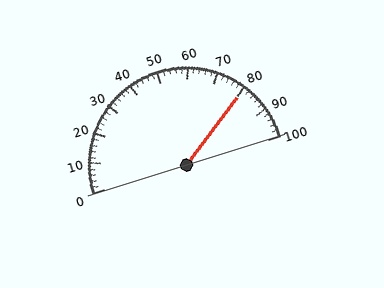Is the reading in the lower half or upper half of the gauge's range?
The reading is in the upper half of the range (0 to 100).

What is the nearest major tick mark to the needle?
The nearest major tick mark is 80.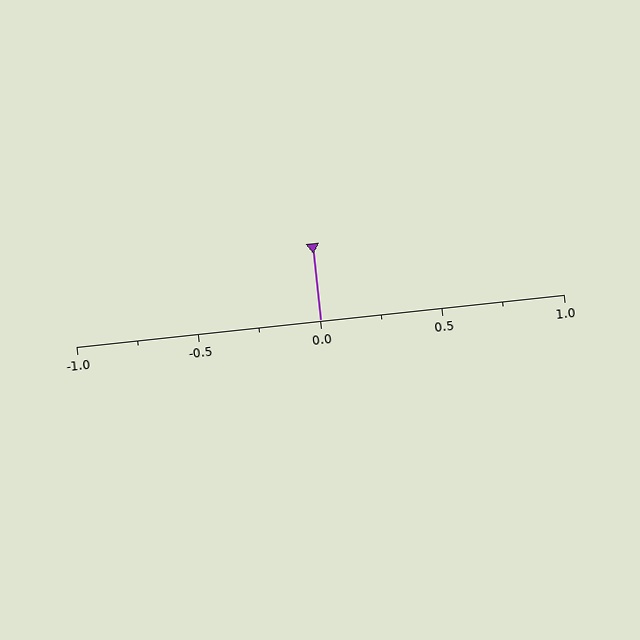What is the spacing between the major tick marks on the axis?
The major ticks are spaced 0.5 apart.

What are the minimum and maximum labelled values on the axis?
The axis runs from -1.0 to 1.0.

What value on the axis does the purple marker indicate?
The marker indicates approximately 0.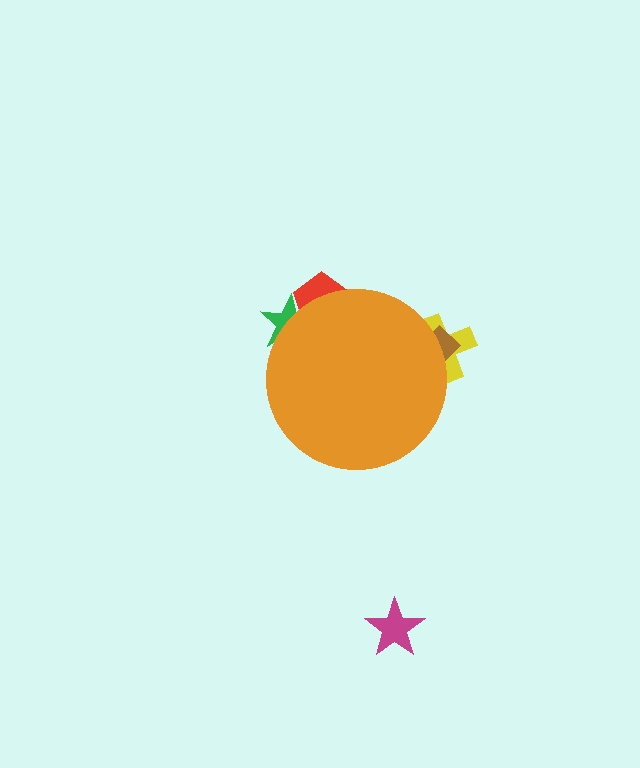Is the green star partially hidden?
Yes, the green star is partially hidden behind the orange circle.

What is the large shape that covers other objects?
An orange circle.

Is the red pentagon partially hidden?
Yes, the red pentagon is partially hidden behind the orange circle.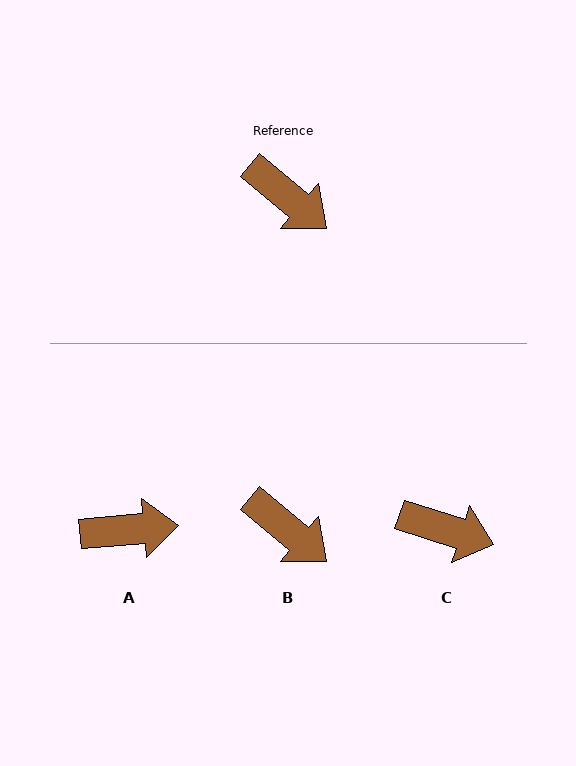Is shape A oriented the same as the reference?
No, it is off by about 45 degrees.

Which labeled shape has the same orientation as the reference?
B.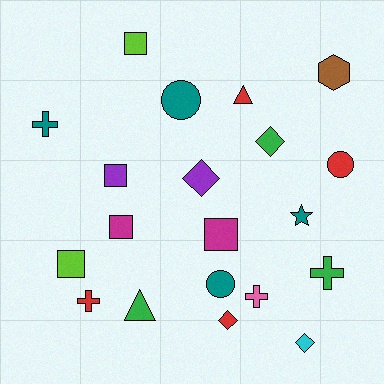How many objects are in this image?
There are 20 objects.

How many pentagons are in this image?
There are no pentagons.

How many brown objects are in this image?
There is 1 brown object.